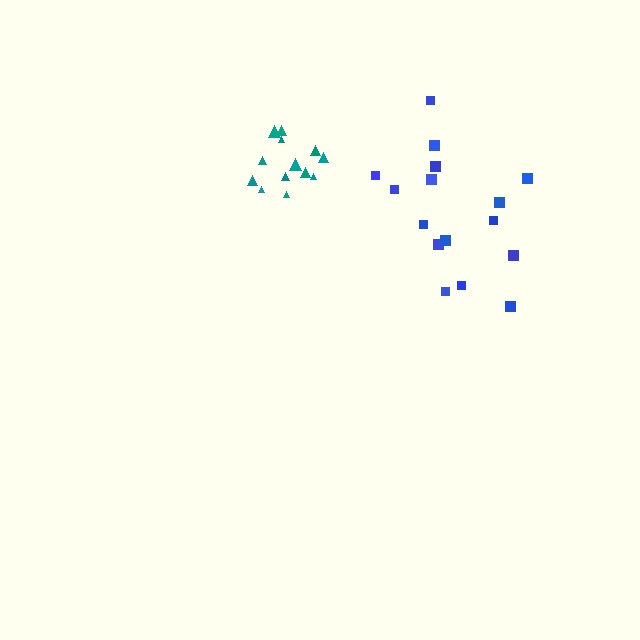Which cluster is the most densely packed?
Teal.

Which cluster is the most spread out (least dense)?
Blue.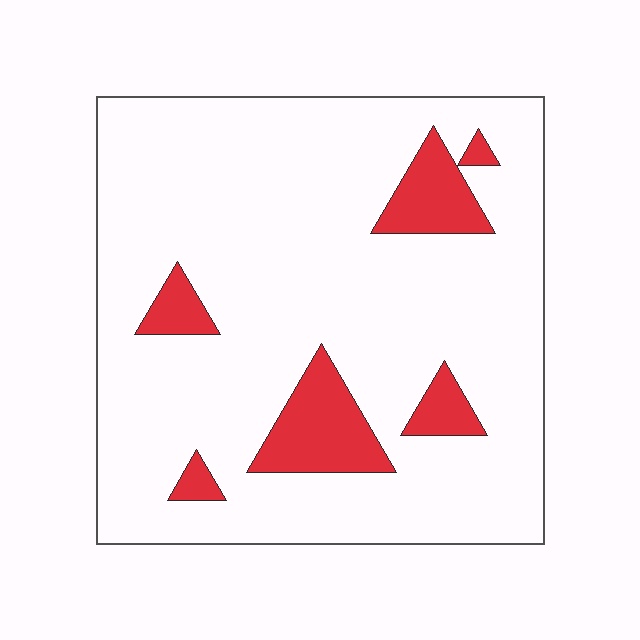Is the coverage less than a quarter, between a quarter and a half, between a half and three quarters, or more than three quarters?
Less than a quarter.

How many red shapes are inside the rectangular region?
6.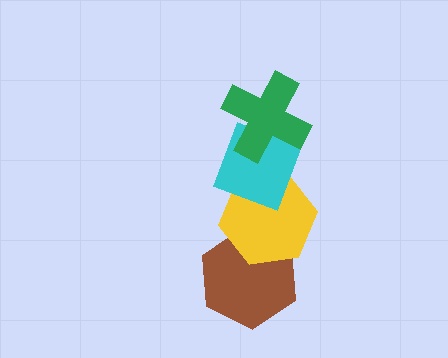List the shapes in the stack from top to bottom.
From top to bottom: the green cross, the cyan diamond, the yellow hexagon, the brown hexagon.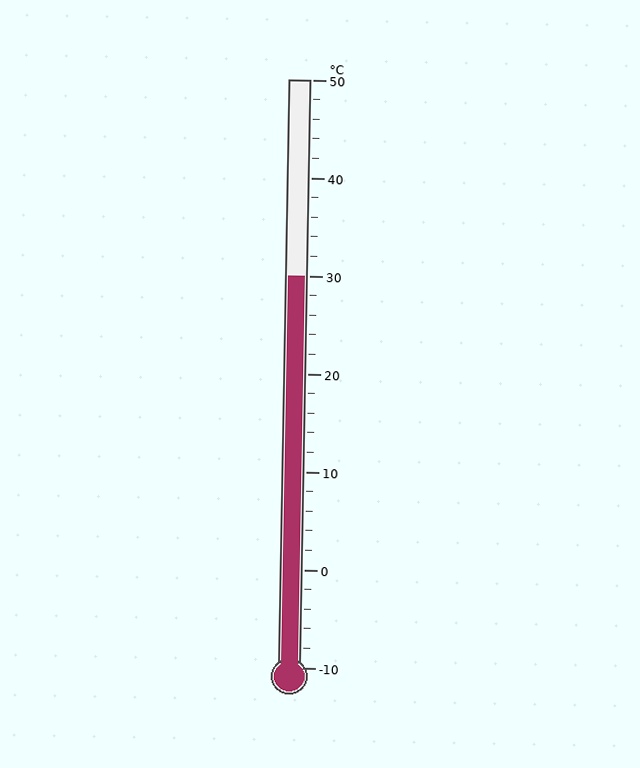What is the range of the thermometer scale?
The thermometer scale ranges from -10°C to 50°C.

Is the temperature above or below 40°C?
The temperature is below 40°C.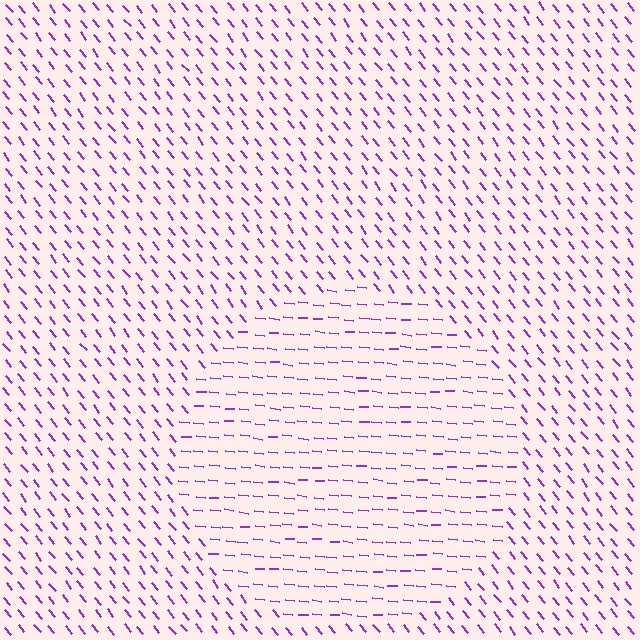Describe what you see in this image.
The image is filled with small purple line segments. A circle region in the image has lines oriented differently from the surrounding lines, creating a visible texture boundary.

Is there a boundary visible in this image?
Yes, there is a texture boundary formed by a change in line orientation.